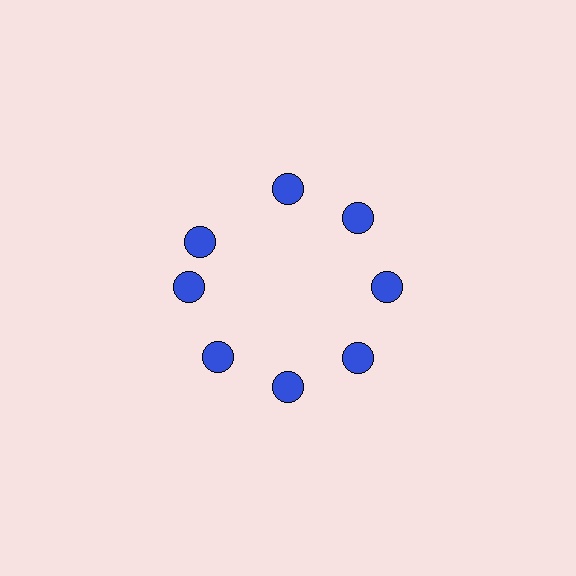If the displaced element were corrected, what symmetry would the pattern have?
It would have 8-fold rotational symmetry — the pattern would map onto itself every 45 degrees.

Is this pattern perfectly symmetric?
No. The 8 blue circles are arranged in a ring, but one element near the 10 o'clock position is rotated out of alignment along the ring, breaking the 8-fold rotational symmetry.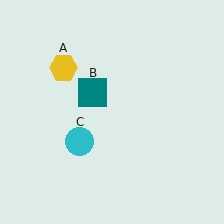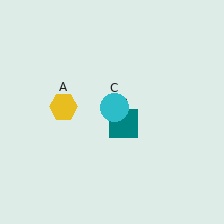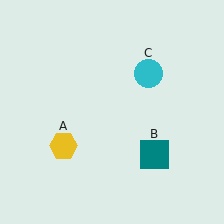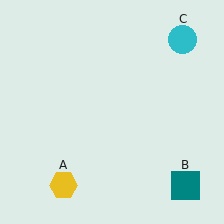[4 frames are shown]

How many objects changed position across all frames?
3 objects changed position: yellow hexagon (object A), teal square (object B), cyan circle (object C).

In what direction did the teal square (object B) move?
The teal square (object B) moved down and to the right.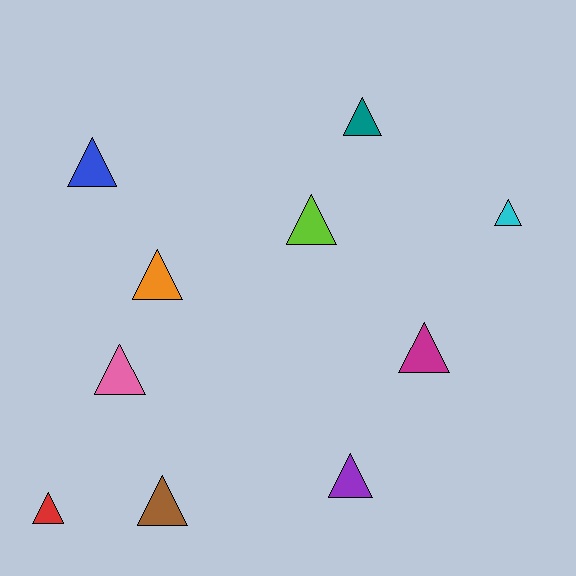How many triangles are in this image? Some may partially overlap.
There are 10 triangles.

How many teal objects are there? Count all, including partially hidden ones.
There is 1 teal object.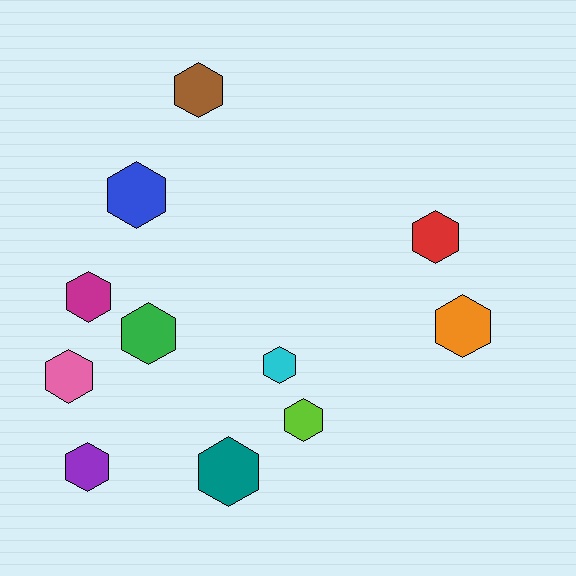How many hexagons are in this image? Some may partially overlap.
There are 11 hexagons.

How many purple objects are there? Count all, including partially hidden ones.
There is 1 purple object.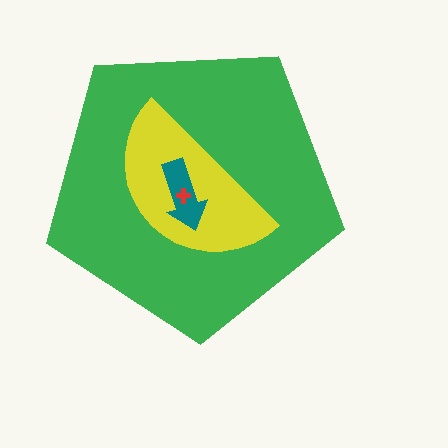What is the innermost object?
The red cross.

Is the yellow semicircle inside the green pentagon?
Yes.